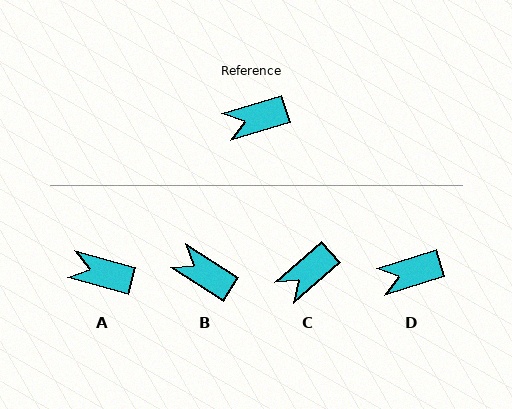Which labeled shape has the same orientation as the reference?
D.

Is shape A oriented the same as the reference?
No, it is off by about 32 degrees.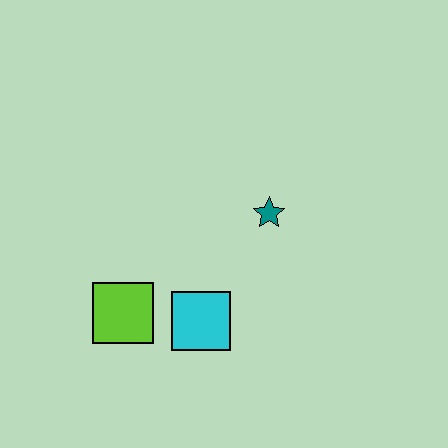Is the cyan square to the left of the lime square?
No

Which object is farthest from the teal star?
The lime square is farthest from the teal star.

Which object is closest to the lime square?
The cyan square is closest to the lime square.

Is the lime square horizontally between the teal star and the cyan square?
No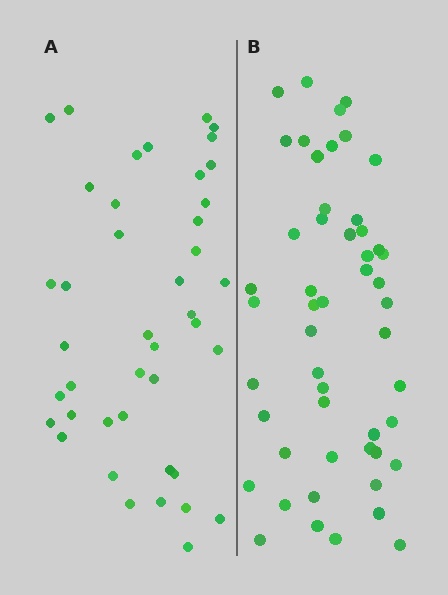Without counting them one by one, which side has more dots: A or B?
Region B (the right region) has more dots.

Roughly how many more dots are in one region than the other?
Region B has roughly 8 or so more dots than region A.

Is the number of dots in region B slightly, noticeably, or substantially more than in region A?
Region B has only slightly more — the two regions are fairly close. The ratio is roughly 1.2 to 1.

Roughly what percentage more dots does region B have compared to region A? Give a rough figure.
About 20% more.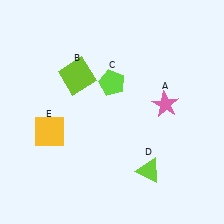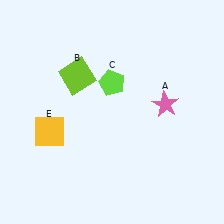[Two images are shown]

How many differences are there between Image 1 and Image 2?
There is 1 difference between the two images.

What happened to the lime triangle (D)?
The lime triangle (D) was removed in Image 2. It was in the bottom-right area of Image 1.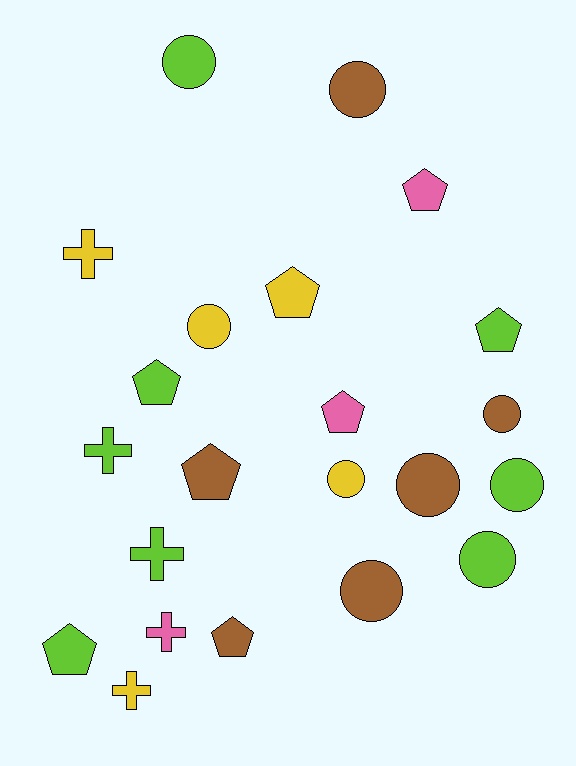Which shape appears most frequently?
Circle, with 9 objects.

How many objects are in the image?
There are 22 objects.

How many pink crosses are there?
There is 1 pink cross.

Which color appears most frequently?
Lime, with 8 objects.